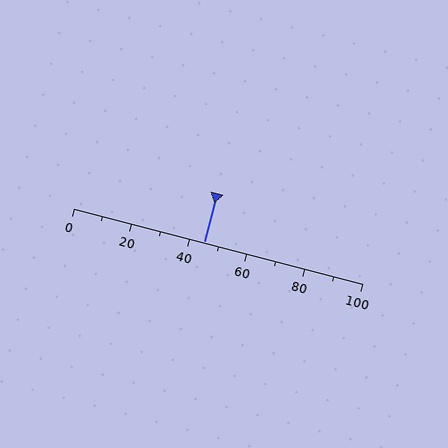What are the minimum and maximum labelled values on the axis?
The axis runs from 0 to 100.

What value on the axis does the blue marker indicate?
The marker indicates approximately 45.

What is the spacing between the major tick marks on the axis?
The major ticks are spaced 20 apart.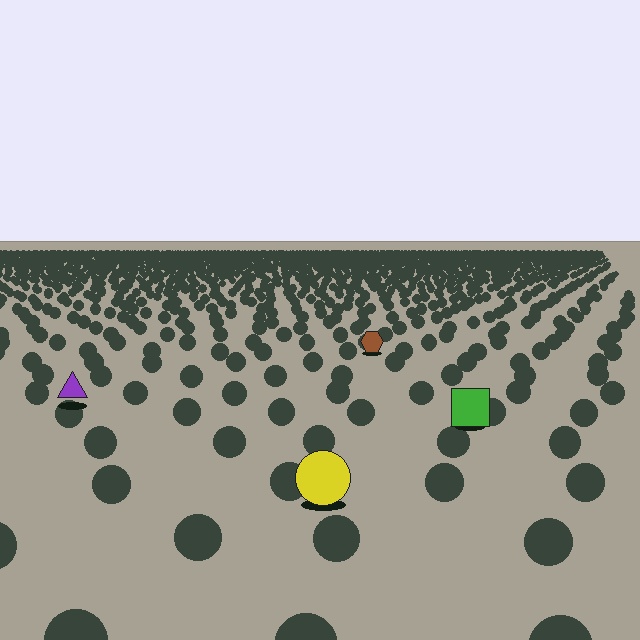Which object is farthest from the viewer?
The brown hexagon is farthest from the viewer. It appears smaller and the ground texture around it is denser.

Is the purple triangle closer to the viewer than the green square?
No. The green square is closer — you can tell from the texture gradient: the ground texture is coarser near it.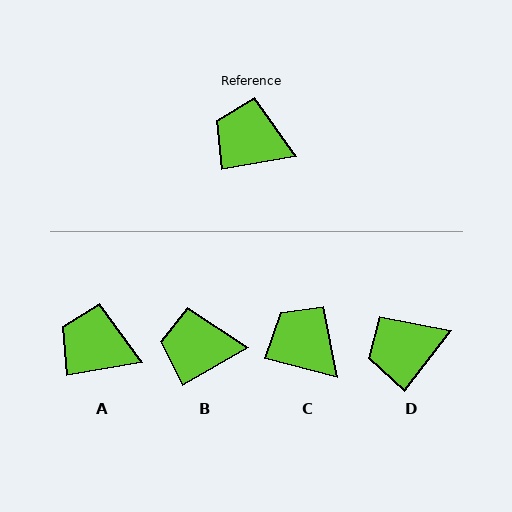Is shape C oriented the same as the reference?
No, it is off by about 24 degrees.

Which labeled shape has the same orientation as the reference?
A.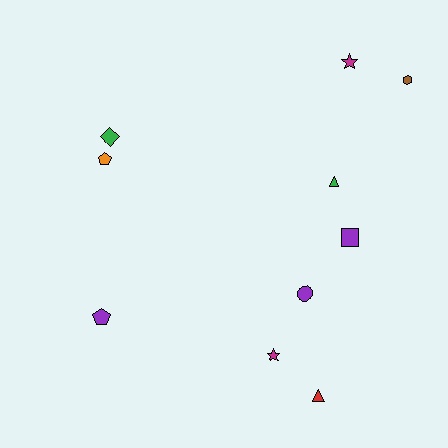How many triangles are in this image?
There are 2 triangles.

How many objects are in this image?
There are 10 objects.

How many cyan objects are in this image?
There are no cyan objects.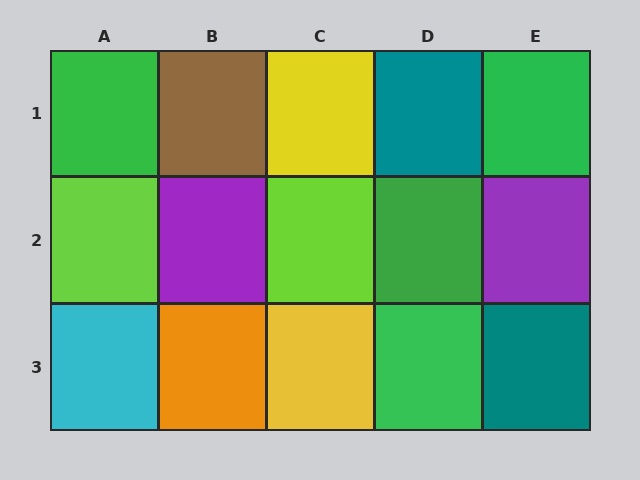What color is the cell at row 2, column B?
Purple.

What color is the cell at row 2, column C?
Lime.